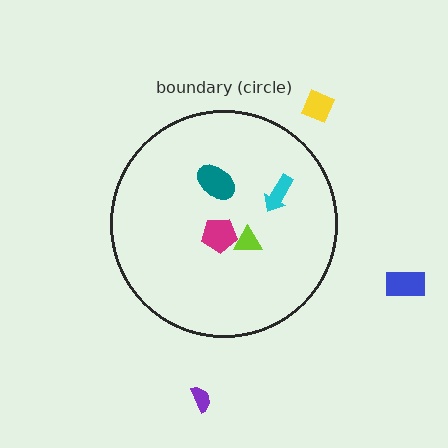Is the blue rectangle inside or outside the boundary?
Outside.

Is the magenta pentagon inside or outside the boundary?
Inside.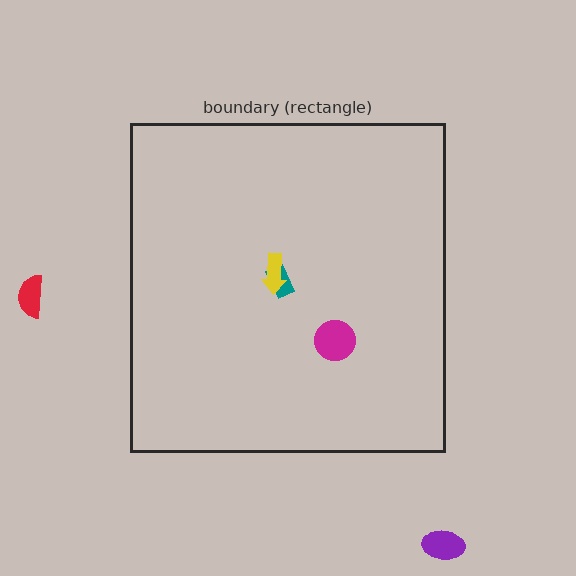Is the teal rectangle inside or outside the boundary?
Inside.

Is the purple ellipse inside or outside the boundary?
Outside.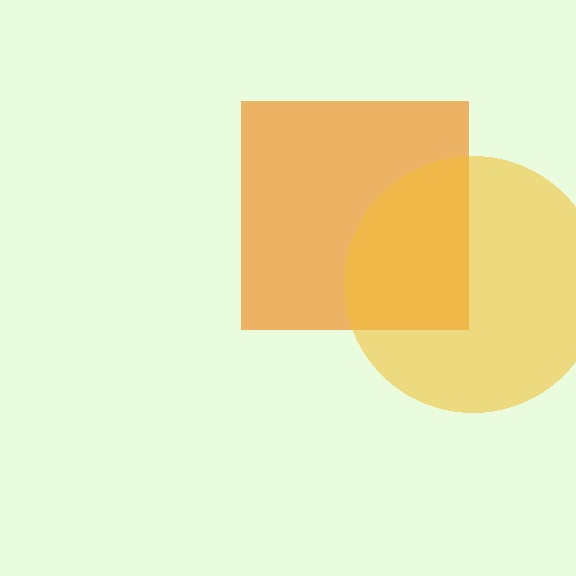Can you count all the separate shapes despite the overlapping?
Yes, there are 2 separate shapes.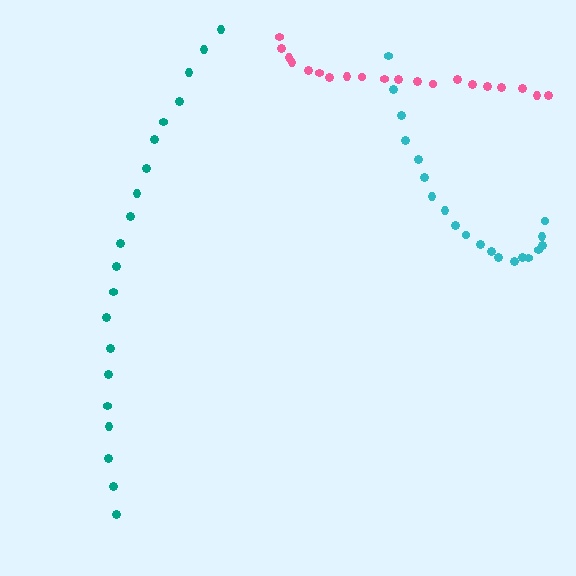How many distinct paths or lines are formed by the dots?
There are 3 distinct paths.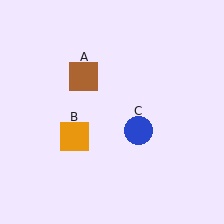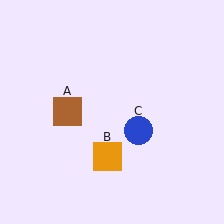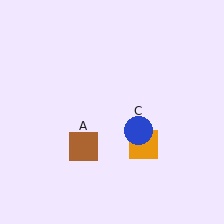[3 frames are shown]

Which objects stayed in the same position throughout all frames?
Blue circle (object C) remained stationary.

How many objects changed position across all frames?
2 objects changed position: brown square (object A), orange square (object B).